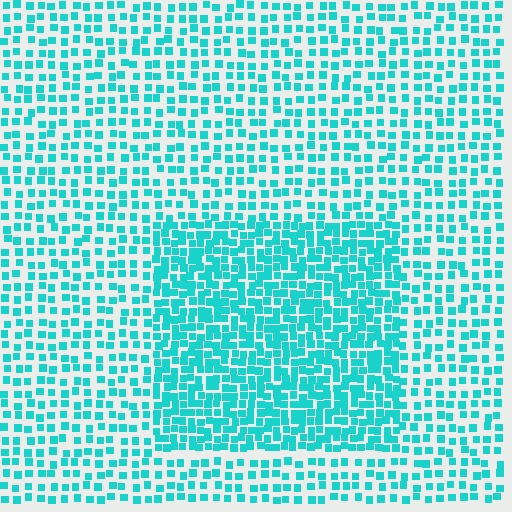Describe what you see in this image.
The image contains small cyan elements arranged at two different densities. A rectangle-shaped region is visible where the elements are more densely packed than the surrounding area.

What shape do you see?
I see a rectangle.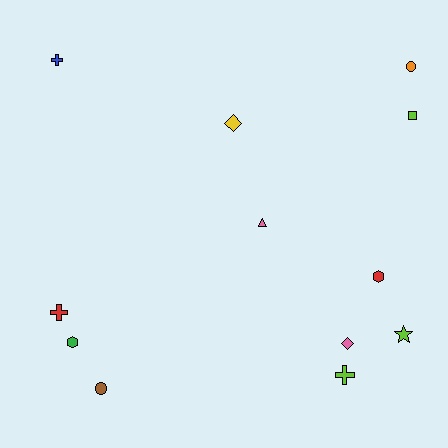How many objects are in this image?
There are 12 objects.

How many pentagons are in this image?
There are no pentagons.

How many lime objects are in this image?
There are 3 lime objects.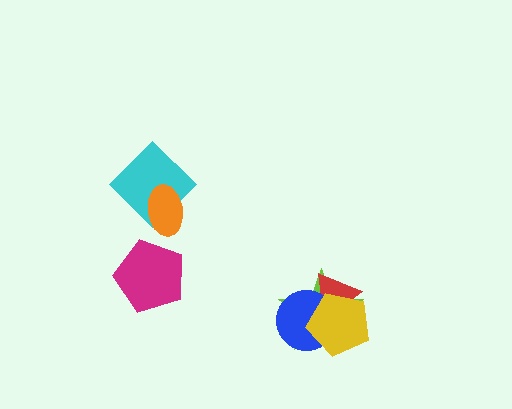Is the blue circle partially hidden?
Yes, it is partially covered by another shape.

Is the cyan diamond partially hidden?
Yes, it is partially covered by another shape.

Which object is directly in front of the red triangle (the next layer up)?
The blue circle is directly in front of the red triangle.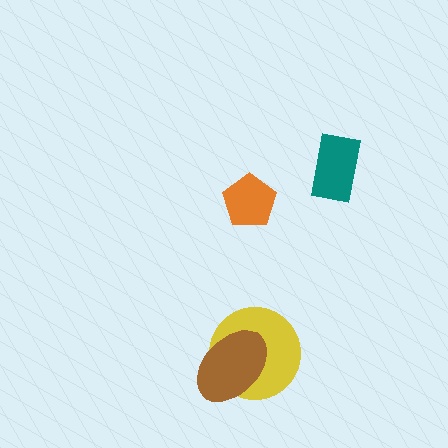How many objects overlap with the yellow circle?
1 object overlaps with the yellow circle.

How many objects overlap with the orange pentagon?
0 objects overlap with the orange pentagon.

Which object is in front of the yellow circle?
The brown ellipse is in front of the yellow circle.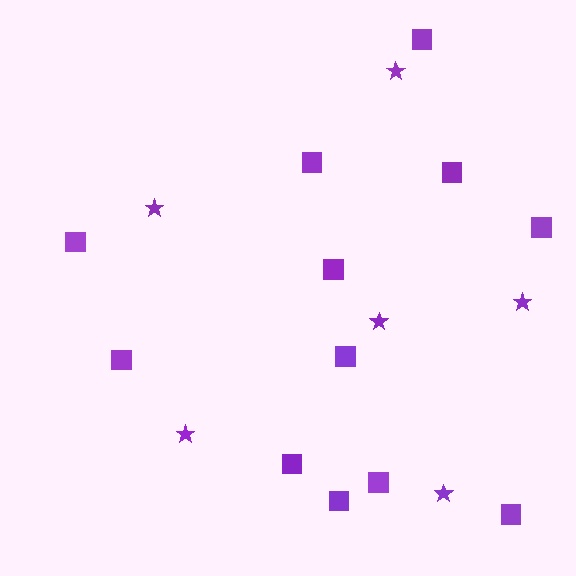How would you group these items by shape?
There are 2 groups: one group of stars (6) and one group of squares (12).